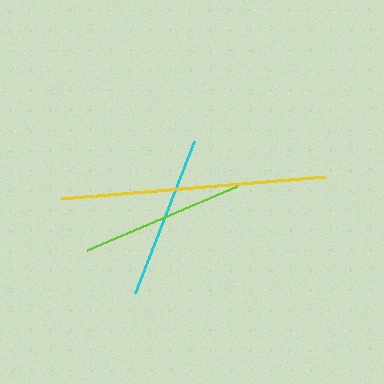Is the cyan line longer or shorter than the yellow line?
The yellow line is longer than the cyan line.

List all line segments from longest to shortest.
From longest to shortest: yellow, lime, cyan.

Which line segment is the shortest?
The cyan line is the shortest at approximately 163 pixels.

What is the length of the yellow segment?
The yellow segment is approximately 265 pixels long.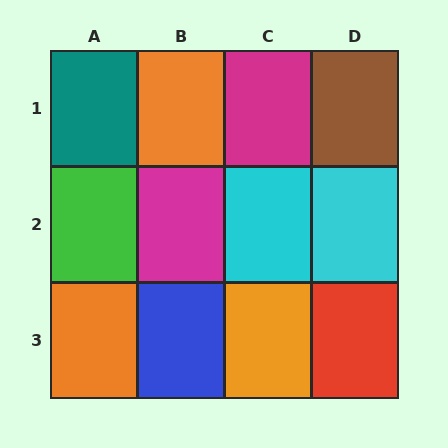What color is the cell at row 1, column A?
Teal.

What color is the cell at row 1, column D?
Brown.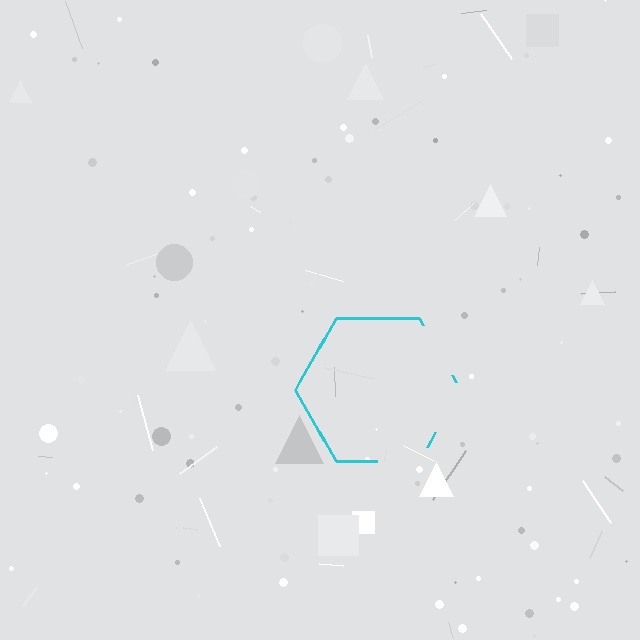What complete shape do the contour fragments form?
The contour fragments form a hexagon.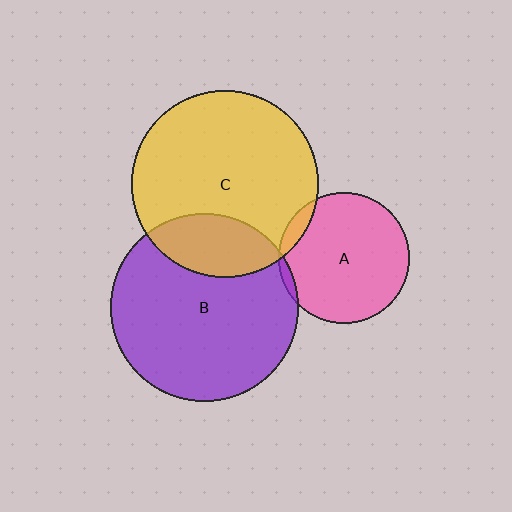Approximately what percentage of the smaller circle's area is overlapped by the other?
Approximately 5%.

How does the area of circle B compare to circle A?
Approximately 2.1 times.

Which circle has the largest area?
Circle B (purple).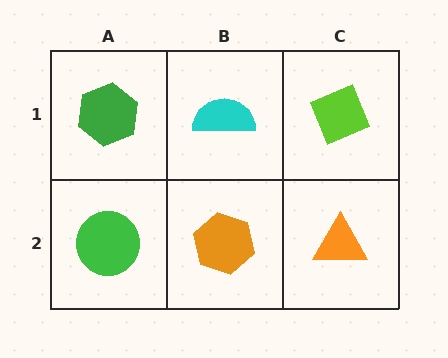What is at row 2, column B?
An orange hexagon.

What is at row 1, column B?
A cyan semicircle.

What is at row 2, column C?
An orange triangle.